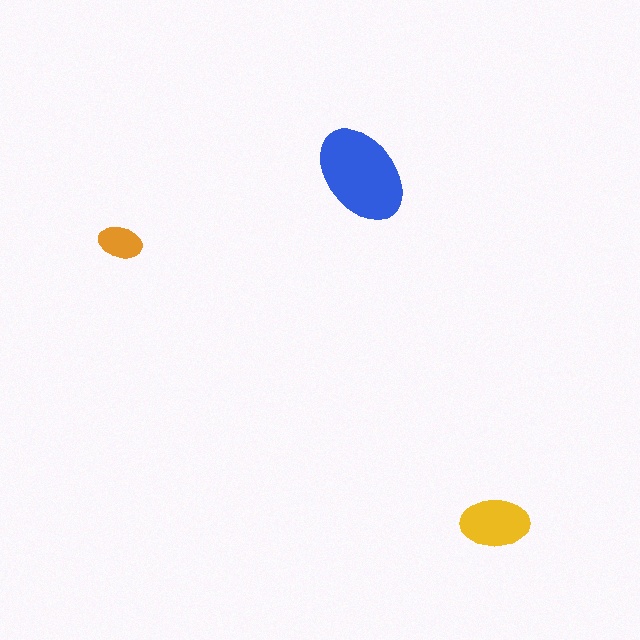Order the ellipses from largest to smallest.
the blue one, the yellow one, the orange one.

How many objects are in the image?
There are 3 objects in the image.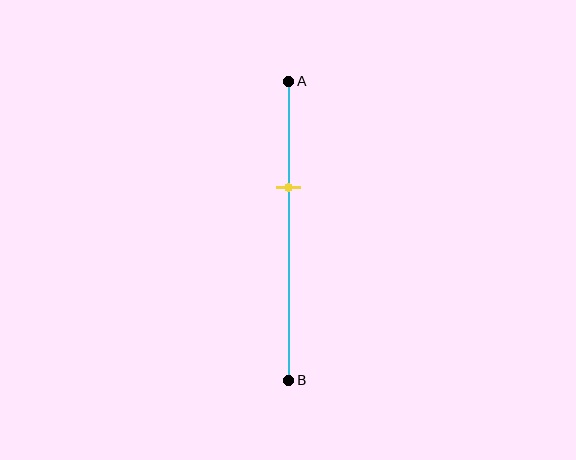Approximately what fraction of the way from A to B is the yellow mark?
The yellow mark is approximately 35% of the way from A to B.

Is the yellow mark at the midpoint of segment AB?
No, the mark is at about 35% from A, not at the 50% midpoint.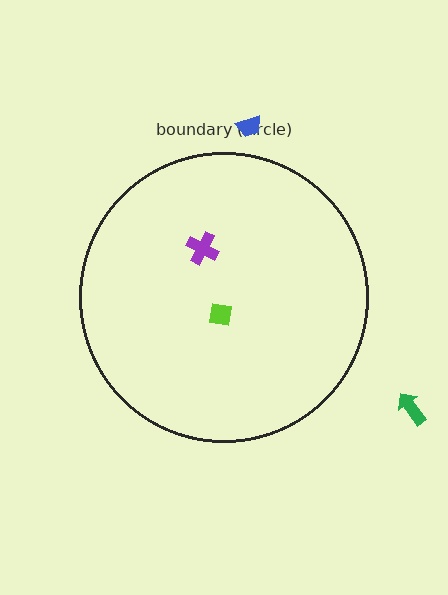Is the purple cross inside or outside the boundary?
Inside.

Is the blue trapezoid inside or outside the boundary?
Outside.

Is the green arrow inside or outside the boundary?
Outside.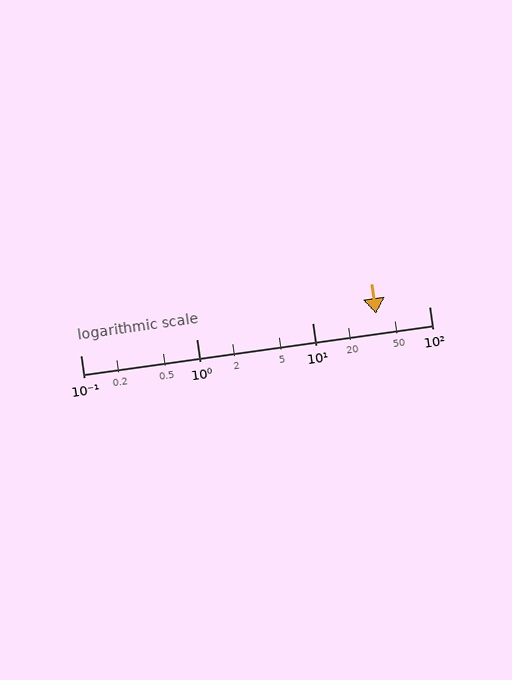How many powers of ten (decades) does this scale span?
The scale spans 3 decades, from 0.1 to 100.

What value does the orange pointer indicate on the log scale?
The pointer indicates approximately 35.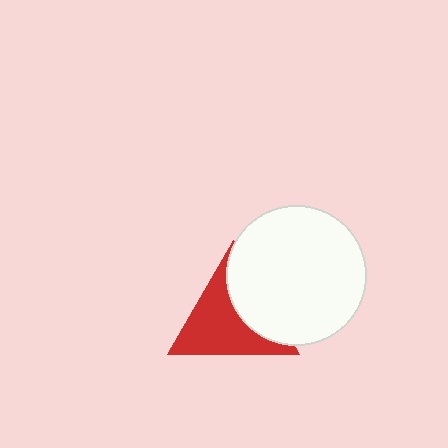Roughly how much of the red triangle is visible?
About half of it is visible (roughly 63%).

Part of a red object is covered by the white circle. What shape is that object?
It is a triangle.